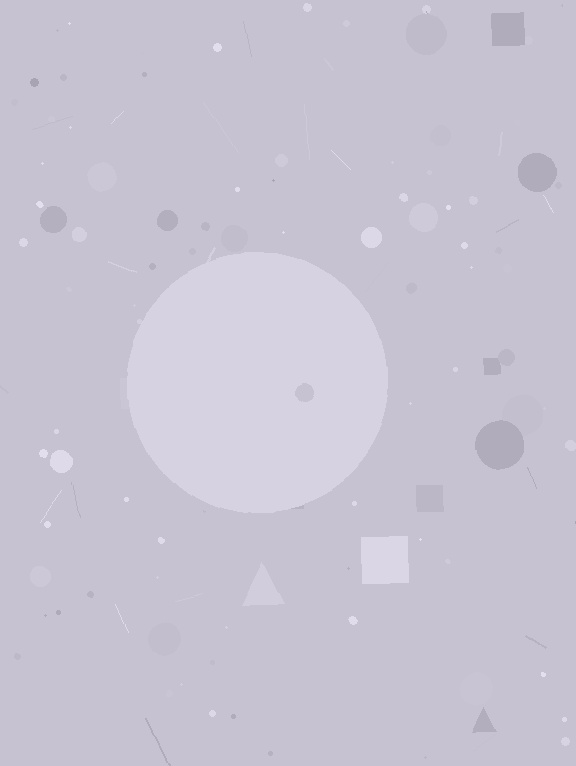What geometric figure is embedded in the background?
A circle is embedded in the background.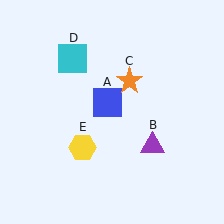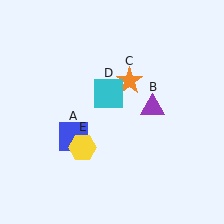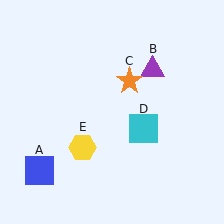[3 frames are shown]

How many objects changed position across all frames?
3 objects changed position: blue square (object A), purple triangle (object B), cyan square (object D).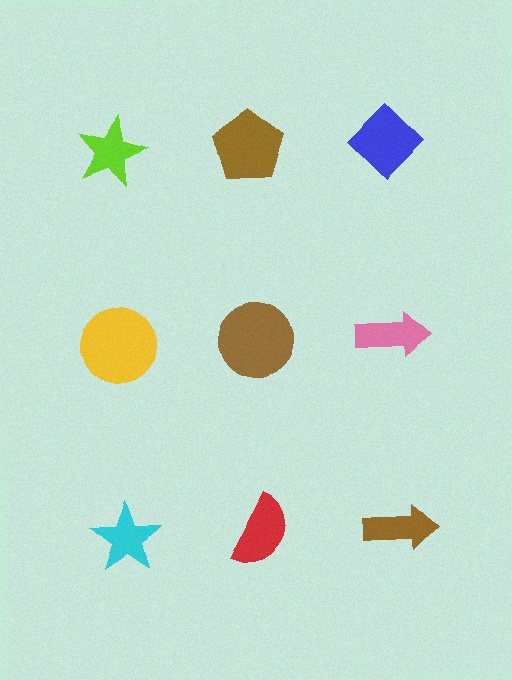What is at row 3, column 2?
A red semicircle.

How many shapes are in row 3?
3 shapes.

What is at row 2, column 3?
A pink arrow.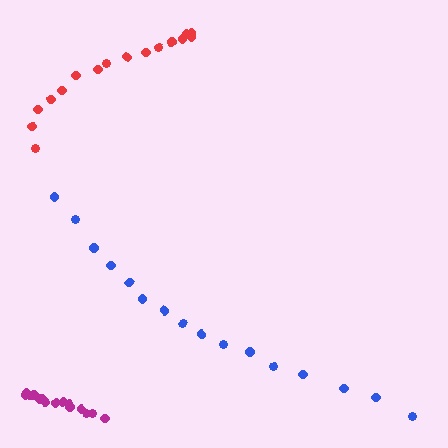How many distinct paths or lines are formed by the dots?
There are 3 distinct paths.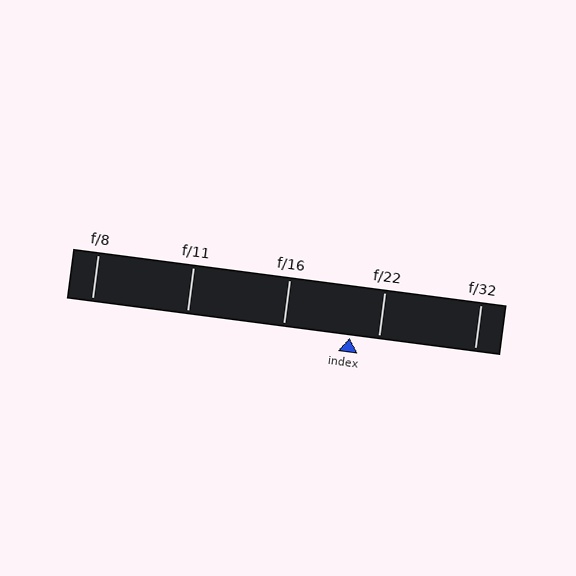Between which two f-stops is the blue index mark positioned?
The index mark is between f/16 and f/22.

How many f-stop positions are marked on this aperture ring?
There are 5 f-stop positions marked.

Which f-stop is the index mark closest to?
The index mark is closest to f/22.